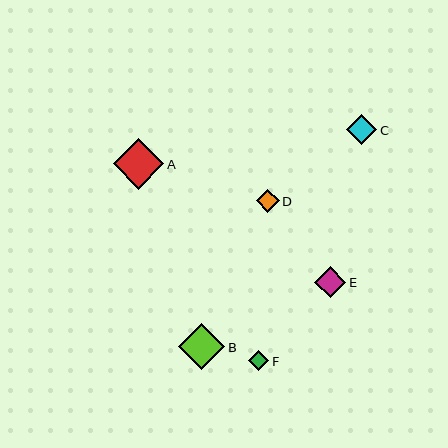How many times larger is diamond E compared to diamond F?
Diamond E is approximately 1.5 times the size of diamond F.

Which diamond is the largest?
Diamond A is the largest with a size of approximately 50 pixels.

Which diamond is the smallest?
Diamond F is the smallest with a size of approximately 21 pixels.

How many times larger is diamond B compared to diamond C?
Diamond B is approximately 1.5 times the size of diamond C.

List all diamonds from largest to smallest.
From largest to smallest: A, B, E, C, D, F.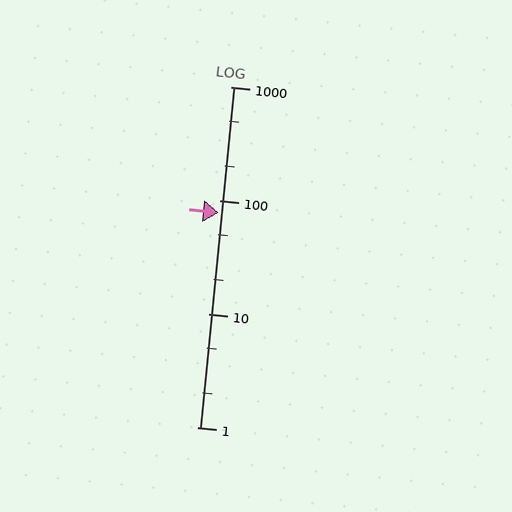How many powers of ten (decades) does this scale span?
The scale spans 3 decades, from 1 to 1000.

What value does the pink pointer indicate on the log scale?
The pointer indicates approximately 78.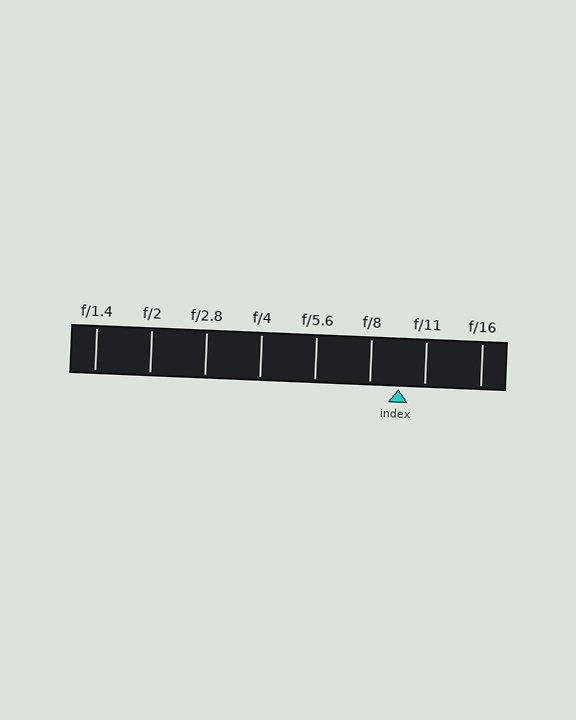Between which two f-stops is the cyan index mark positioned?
The index mark is between f/8 and f/11.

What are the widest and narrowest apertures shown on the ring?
The widest aperture shown is f/1.4 and the narrowest is f/16.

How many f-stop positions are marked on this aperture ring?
There are 8 f-stop positions marked.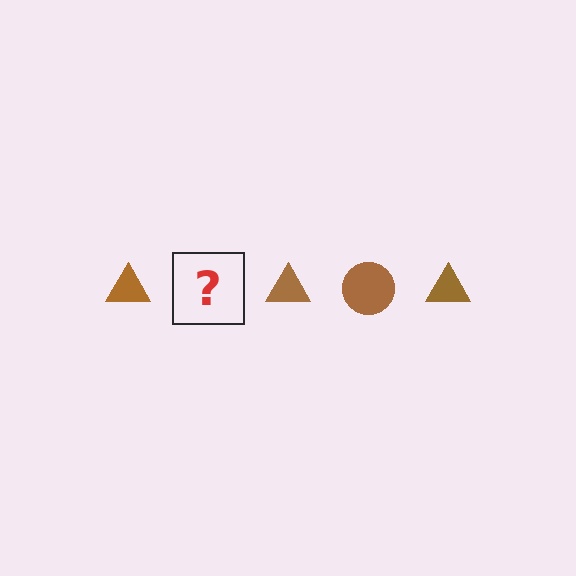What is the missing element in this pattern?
The missing element is a brown circle.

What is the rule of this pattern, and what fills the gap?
The rule is that the pattern cycles through triangle, circle shapes in brown. The gap should be filled with a brown circle.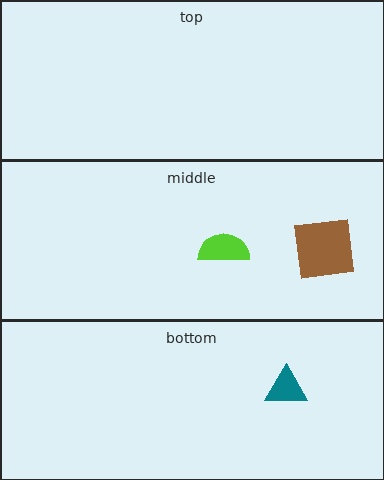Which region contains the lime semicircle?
The middle region.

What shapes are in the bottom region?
The teal triangle.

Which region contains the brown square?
The middle region.